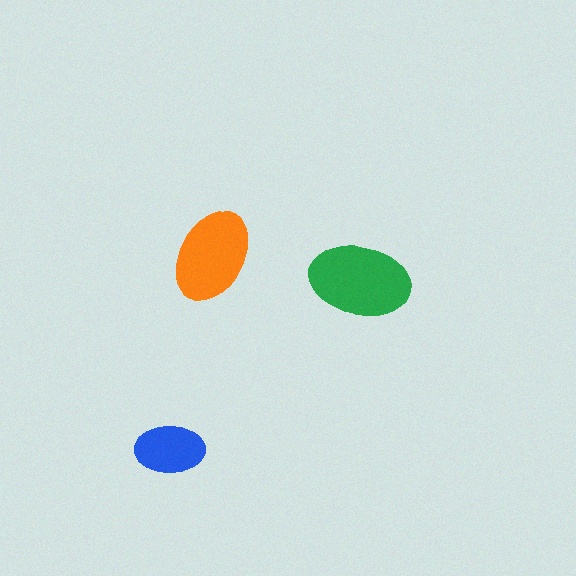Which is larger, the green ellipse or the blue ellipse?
The green one.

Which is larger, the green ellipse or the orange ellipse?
The green one.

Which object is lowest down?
The blue ellipse is bottommost.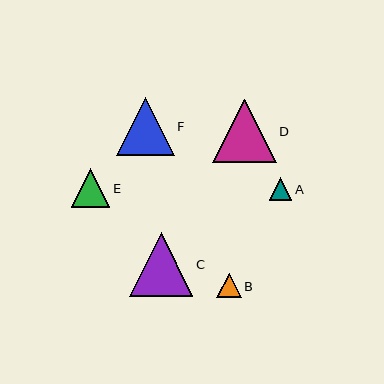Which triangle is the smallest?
Triangle A is the smallest with a size of approximately 23 pixels.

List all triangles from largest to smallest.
From largest to smallest: C, D, F, E, B, A.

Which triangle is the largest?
Triangle C is the largest with a size of approximately 64 pixels.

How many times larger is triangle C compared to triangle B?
Triangle C is approximately 2.6 times the size of triangle B.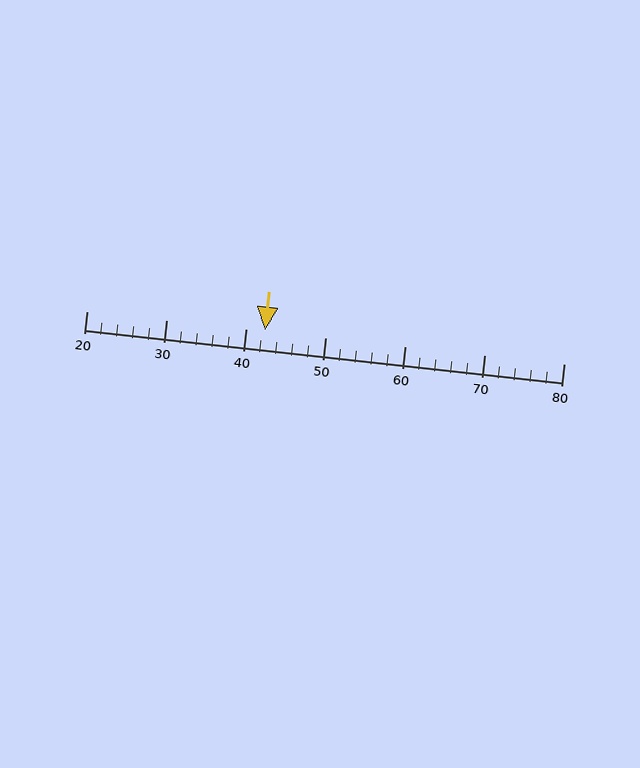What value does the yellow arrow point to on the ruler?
The yellow arrow points to approximately 42.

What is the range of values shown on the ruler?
The ruler shows values from 20 to 80.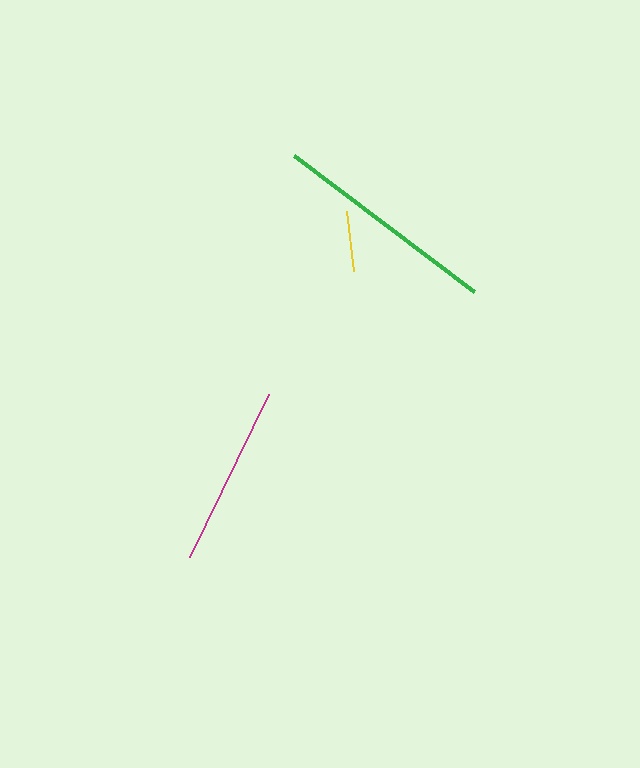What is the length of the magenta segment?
The magenta segment is approximately 181 pixels long.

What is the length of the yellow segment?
The yellow segment is approximately 61 pixels long.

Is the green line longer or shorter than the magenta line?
The green line is longer than the magenta line.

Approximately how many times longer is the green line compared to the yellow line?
The green line is approximately 3.7 times the length of the yellow line.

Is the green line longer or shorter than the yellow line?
The green line is longer than the yellow line.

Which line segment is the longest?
The green line is the longest at approximately 225 pixels.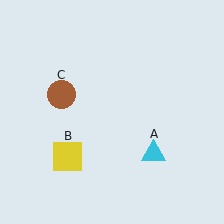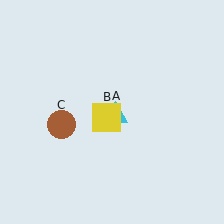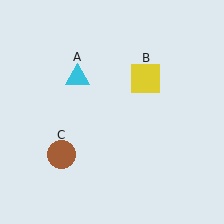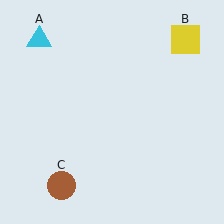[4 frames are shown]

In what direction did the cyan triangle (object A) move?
The cyan triangle (object A) moved up and to the left.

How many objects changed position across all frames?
3 objects changed position: cyan triangle (object A), yellow square (object B), brown circle (object C).